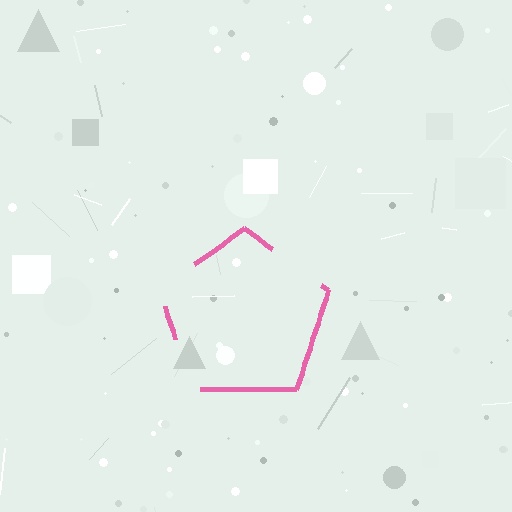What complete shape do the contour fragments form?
The contour fragments form a pentagon.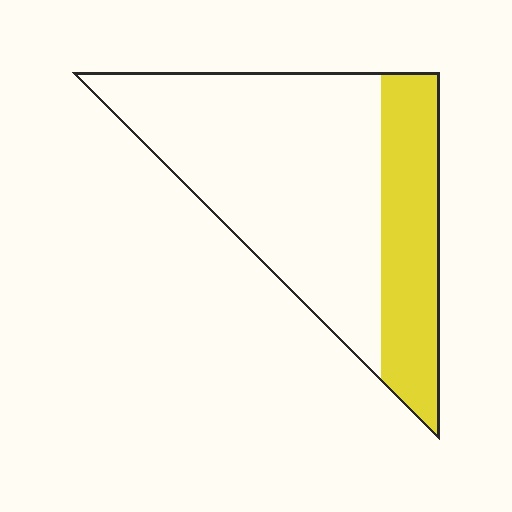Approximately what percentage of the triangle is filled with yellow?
Approximately 30%.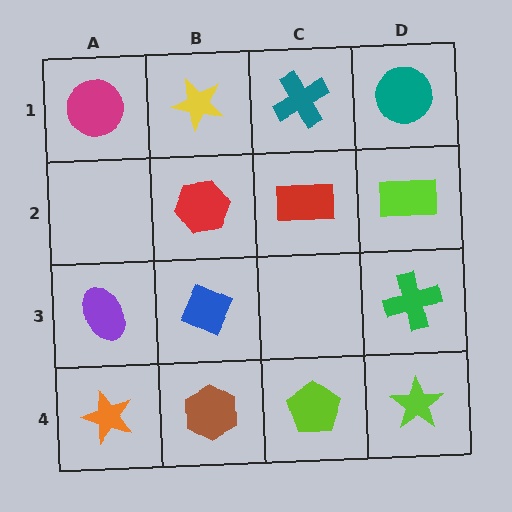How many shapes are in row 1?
4 shapes.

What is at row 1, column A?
A magenta circle.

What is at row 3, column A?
A purple ellipse.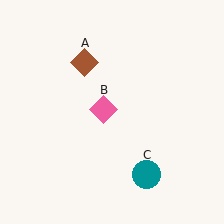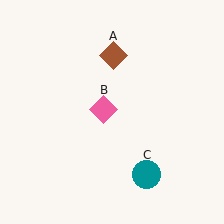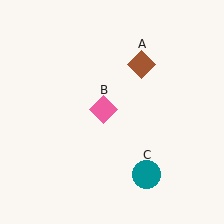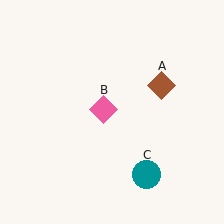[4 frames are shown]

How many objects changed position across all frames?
1 object changed position: brown diamond (object A).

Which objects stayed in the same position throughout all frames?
Pink diamond (object B) and teal circle (object C) remained stationary.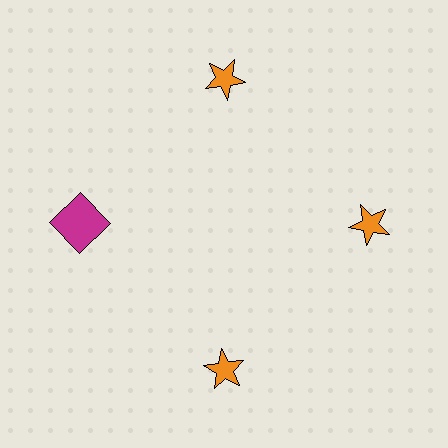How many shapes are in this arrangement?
There are 4 shapes arranged in a ring pattern.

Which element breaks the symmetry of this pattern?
The magenta square at roughly the 9 o'clock position breaks the symmetry. All other shapes are orange stars.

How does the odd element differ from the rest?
It differs in both color (magenta instead of orange) and shape (square instead of star).